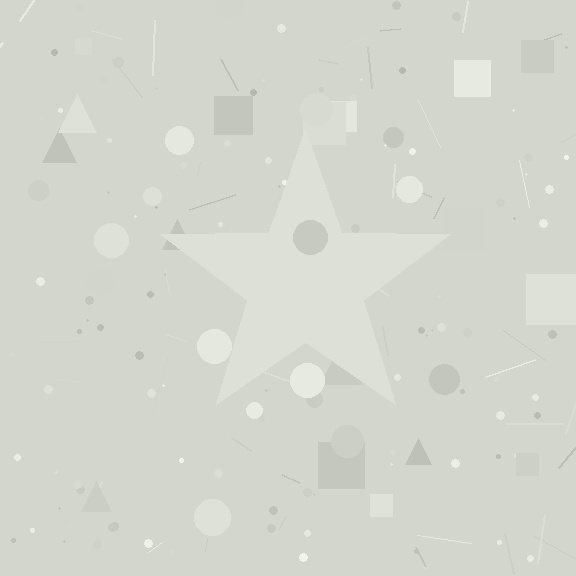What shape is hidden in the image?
A star is hidden in the image.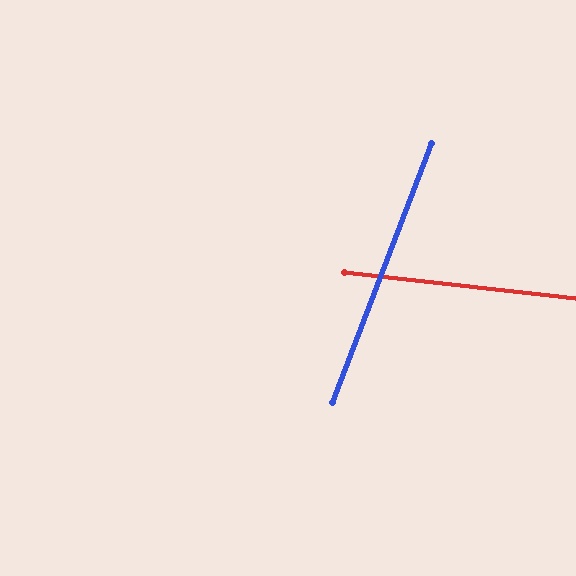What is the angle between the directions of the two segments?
Approximately 76 degrees.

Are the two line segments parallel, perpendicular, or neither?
Neither parallel nor perpendicular — they differ by about 76°.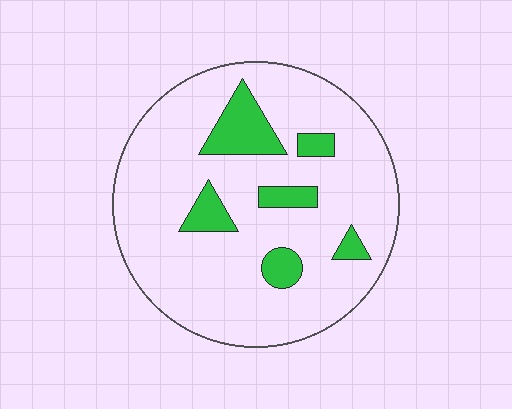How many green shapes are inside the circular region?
6.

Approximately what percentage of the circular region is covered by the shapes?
Approximately 15%.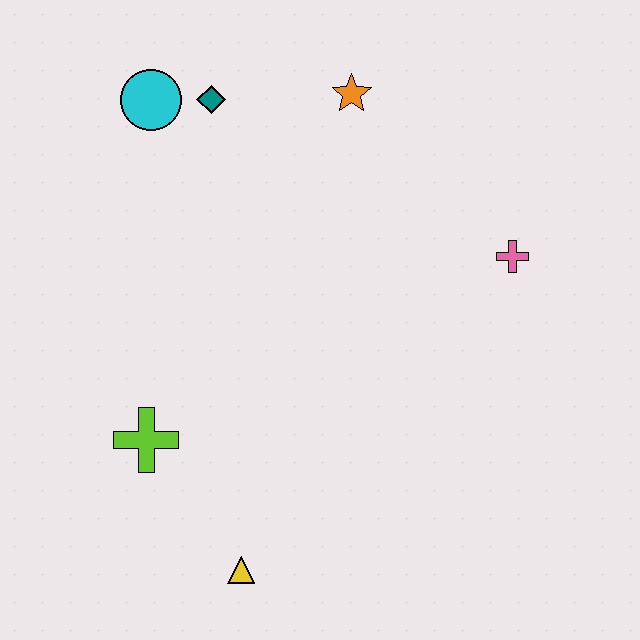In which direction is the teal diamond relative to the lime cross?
The teal diamond is above the lime cross.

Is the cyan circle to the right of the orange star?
No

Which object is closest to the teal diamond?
The cyan circle is closest to the teal diamond.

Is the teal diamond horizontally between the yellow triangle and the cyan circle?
Yes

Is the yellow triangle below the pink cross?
Yes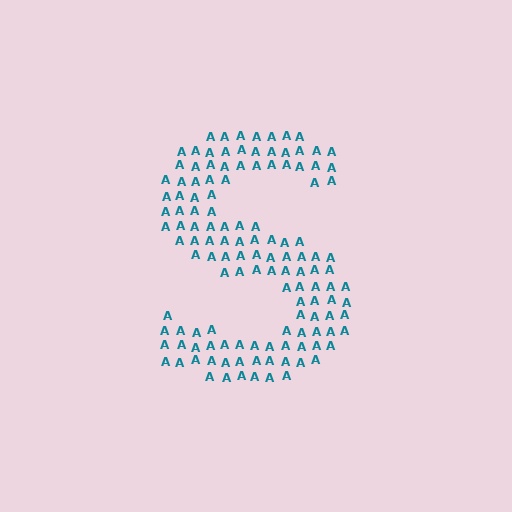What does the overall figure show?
The overall figure shows the letter S.